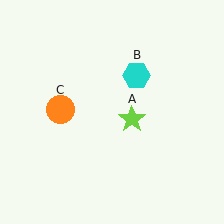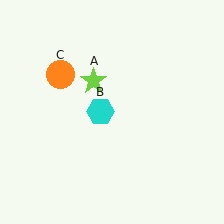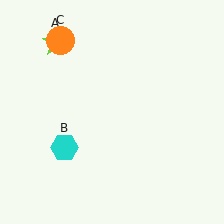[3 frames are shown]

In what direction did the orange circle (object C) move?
The orange circle (object C) moved up.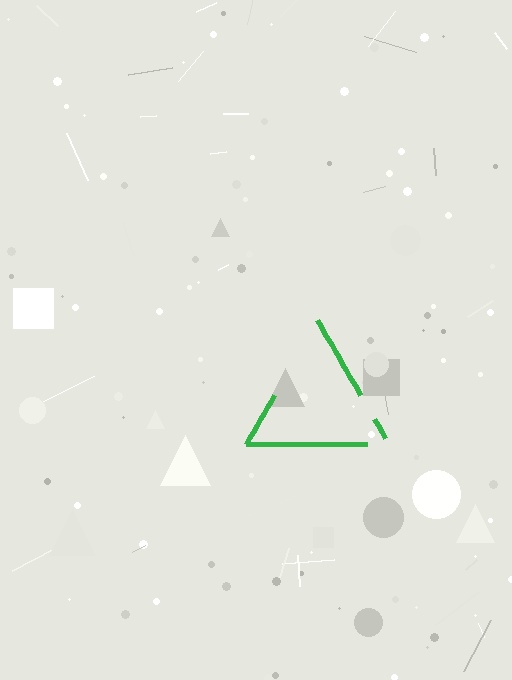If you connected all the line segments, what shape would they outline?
They would outline a triangle.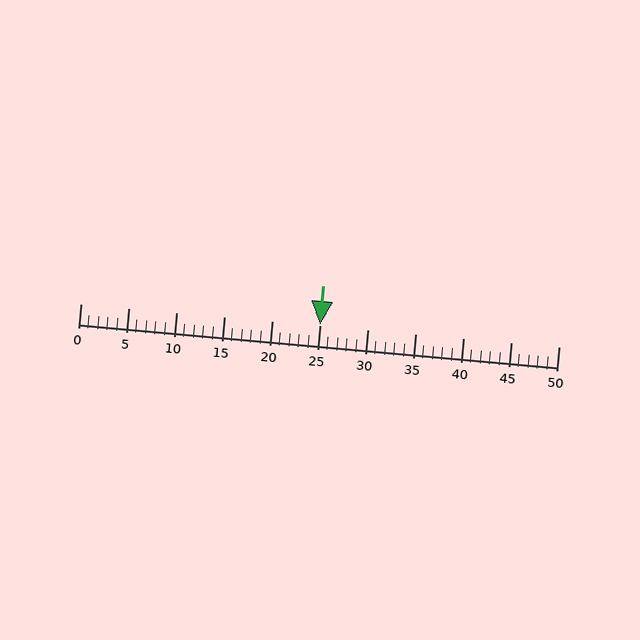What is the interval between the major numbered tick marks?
The major tick marks are spaced 5 units apart.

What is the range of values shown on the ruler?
The ruler shows values from 0 to 50.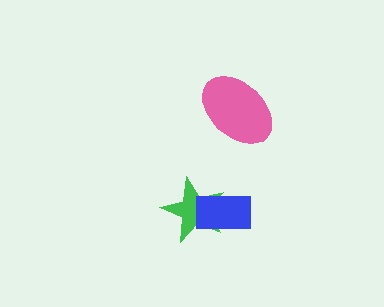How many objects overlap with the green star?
1 object overlaps with the green star.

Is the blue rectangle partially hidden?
No, no other shape covers it.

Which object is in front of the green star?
The blue rectangle is in front of the green star.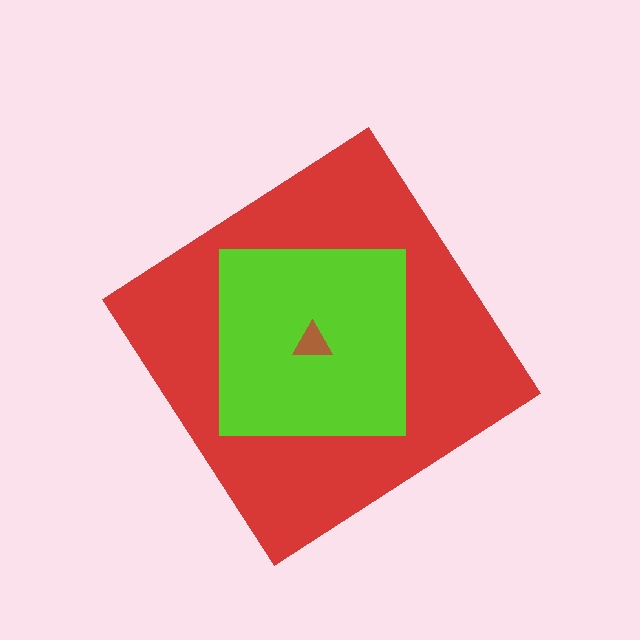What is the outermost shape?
The red diamond.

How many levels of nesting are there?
3.